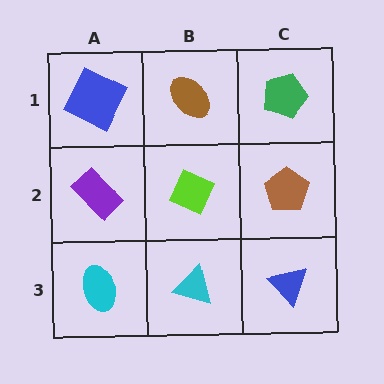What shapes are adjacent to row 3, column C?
A brown pentagon (row 2, column C), a cyan triangle (row 3, column B).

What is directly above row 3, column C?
A brown pentagon.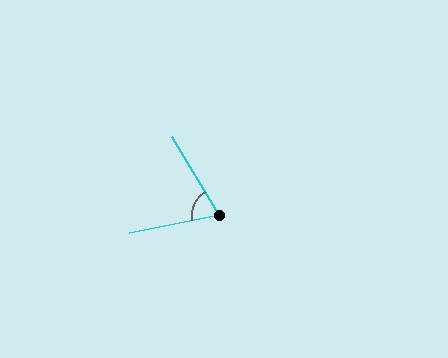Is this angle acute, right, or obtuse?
It is acute.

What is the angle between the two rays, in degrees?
Approximately 70 degrees.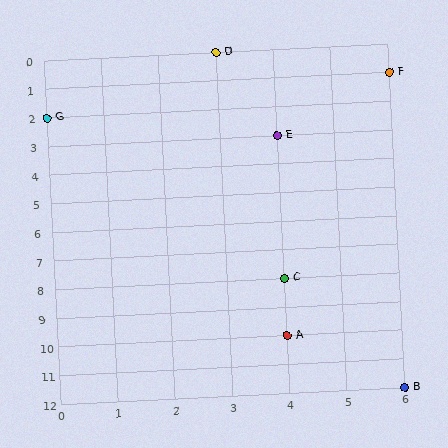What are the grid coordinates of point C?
Point C is at grid coordinates (4, 8).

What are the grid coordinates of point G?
Point G is at grid coordinates (0, 2).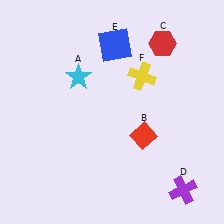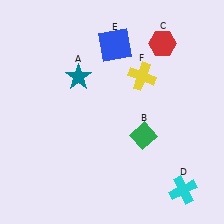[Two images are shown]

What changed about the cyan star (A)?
In Image 1, A is cyan. In Image 2, it changed to teal.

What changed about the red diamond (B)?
In Image 1, B is red. In Image 2, it changed to green.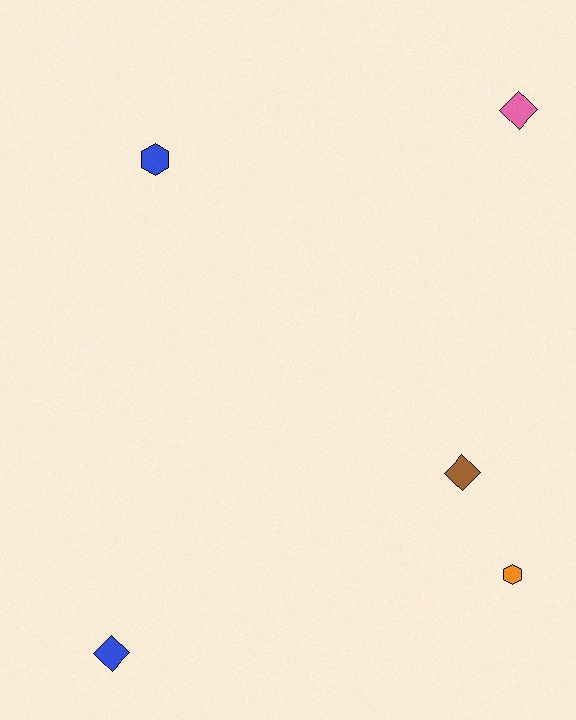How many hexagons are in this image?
There are 2 hexagons.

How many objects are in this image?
There are 5 objects.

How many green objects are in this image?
There are no green objects.